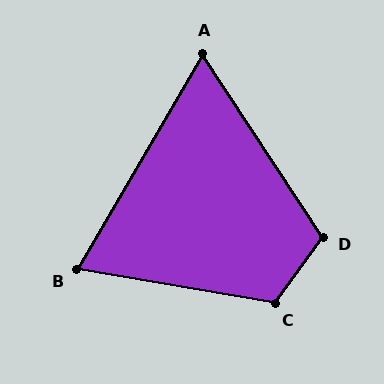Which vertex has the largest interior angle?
C, at approximately 117 degrees.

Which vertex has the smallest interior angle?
A, at approximately 63 degrees.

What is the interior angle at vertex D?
Approximately 110 degrees (obtuse).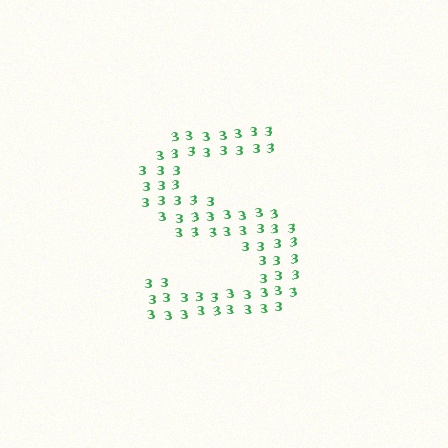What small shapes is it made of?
It is made of small digit 3's.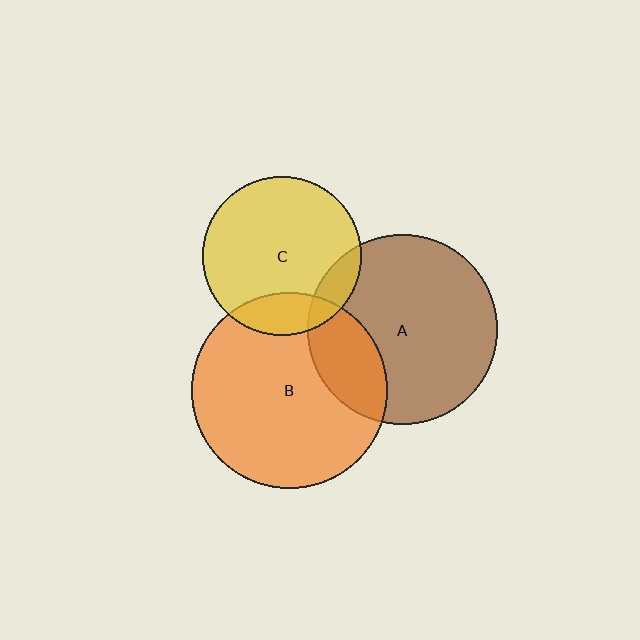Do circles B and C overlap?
Yes.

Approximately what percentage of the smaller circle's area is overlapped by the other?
Approximately 15%.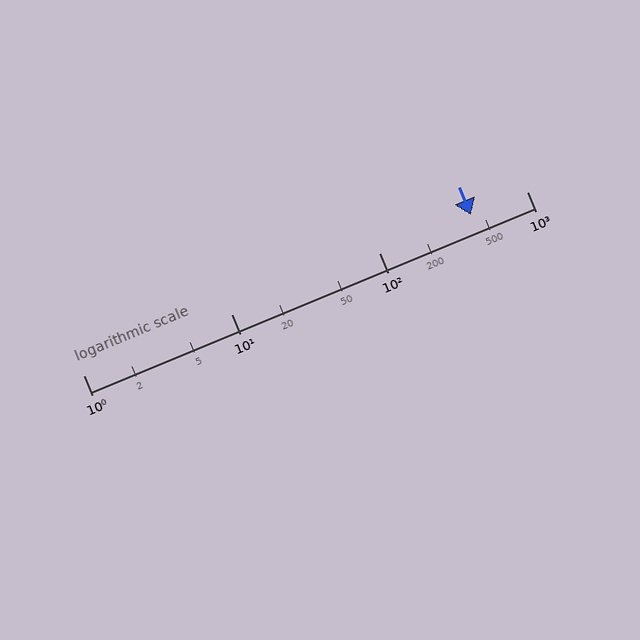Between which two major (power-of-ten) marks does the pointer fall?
The pointer is between 100 and 1000.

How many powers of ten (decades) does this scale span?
The scale spans 3 decades, from 1 to 1000.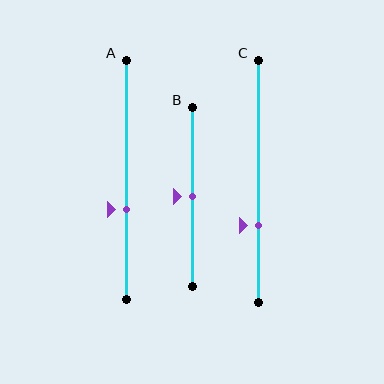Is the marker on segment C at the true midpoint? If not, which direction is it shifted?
No, the marker on segment C is shifted downward by about 18% of the segment length.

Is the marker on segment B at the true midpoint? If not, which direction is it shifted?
Yes, the marker on segment B is at the true midpoint.